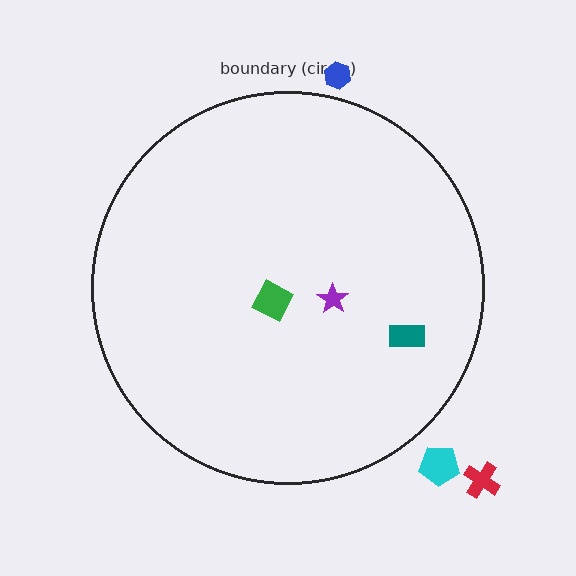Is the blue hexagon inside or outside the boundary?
Outside.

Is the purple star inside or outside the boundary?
Inside.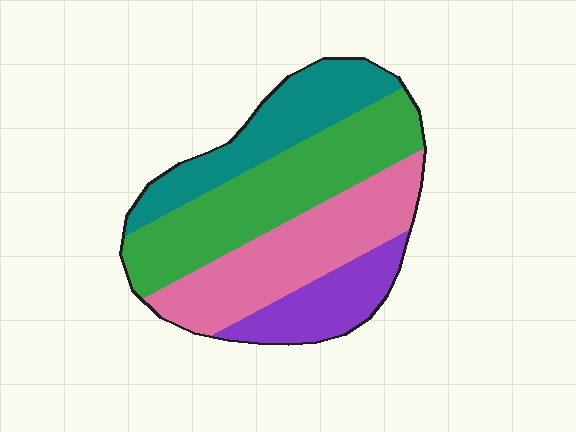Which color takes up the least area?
Purple, at roughly 15%.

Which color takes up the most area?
Green, at roughly 35%.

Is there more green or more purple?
Green.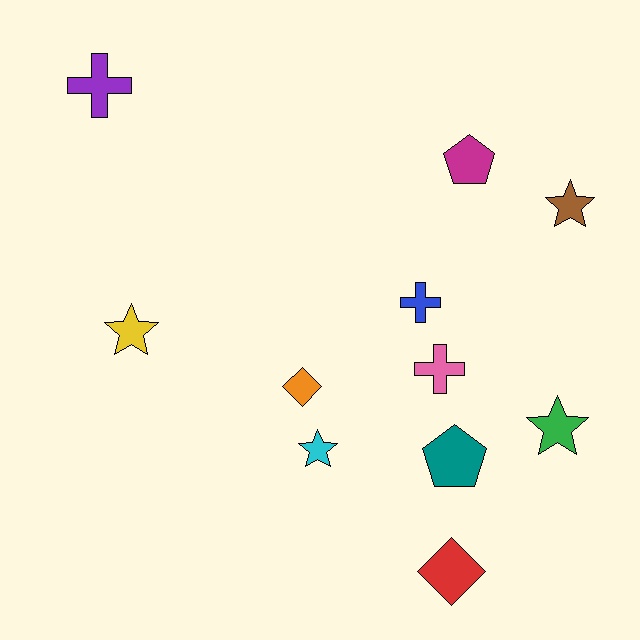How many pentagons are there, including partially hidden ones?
There are 2 pentagons.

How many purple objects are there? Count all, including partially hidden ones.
There is 1 purple object.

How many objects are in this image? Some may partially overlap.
There are 11 objects.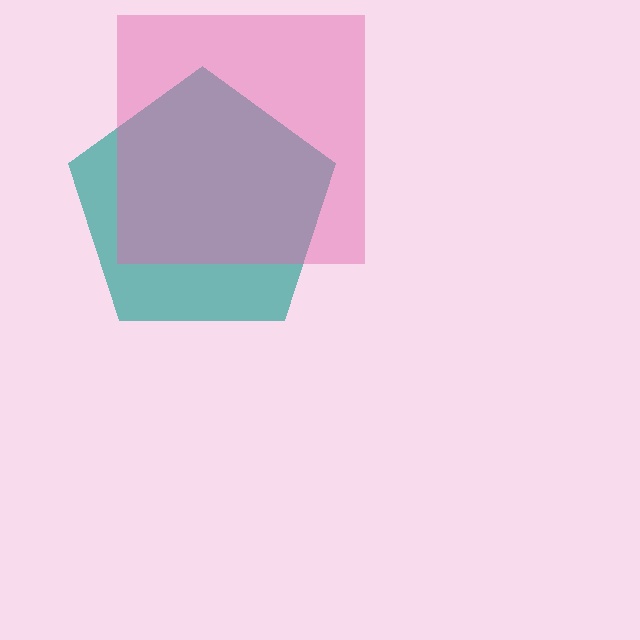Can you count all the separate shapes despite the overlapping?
Yes, there are 2 separate shapes.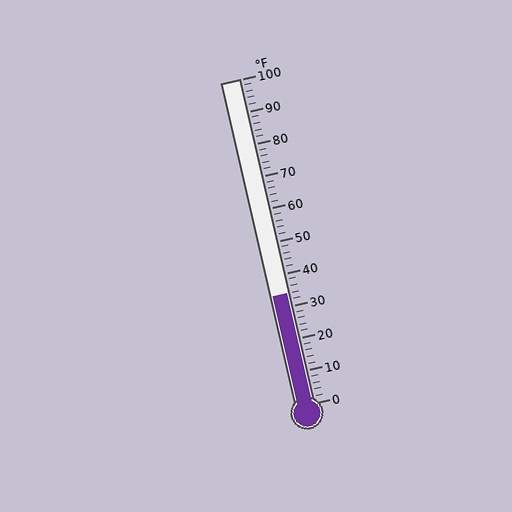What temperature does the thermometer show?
The thermometer shows approximately 34°F.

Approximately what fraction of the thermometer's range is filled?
The thermometer is filled to approximately 35% of its range.